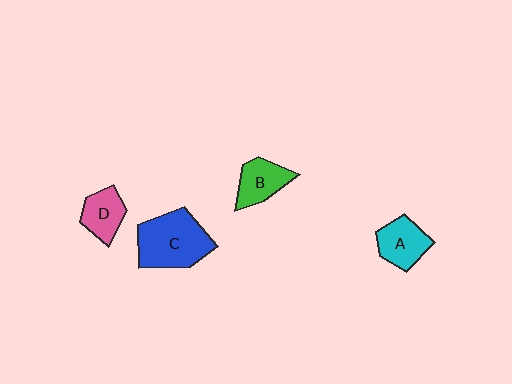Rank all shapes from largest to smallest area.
From largest to smallest: C (blue), A (cyan), B (green), D (pink).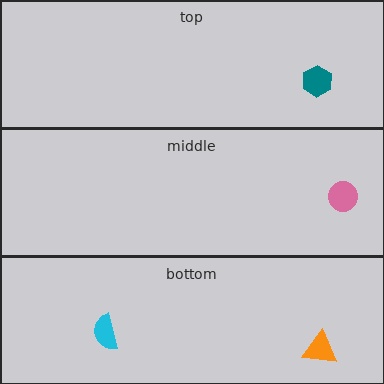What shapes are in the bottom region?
The cyan semicircle, the orange triangle.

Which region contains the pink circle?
The middle region.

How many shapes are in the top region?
1.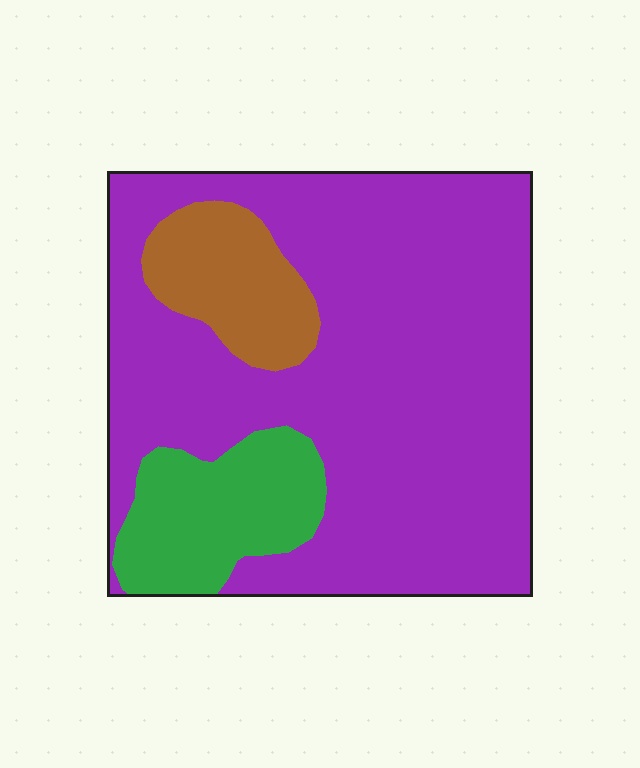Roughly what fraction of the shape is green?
Green takes up about one eighth (1/8) of the shape.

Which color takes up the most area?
Purple, at roughly 75%.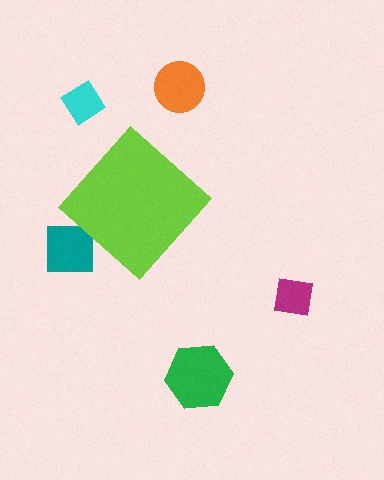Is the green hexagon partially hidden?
No, the green hexagon is fully visible.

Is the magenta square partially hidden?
No, the magenta square is fully visible.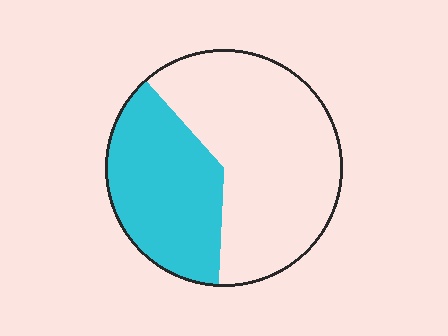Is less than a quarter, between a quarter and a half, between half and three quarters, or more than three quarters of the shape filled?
Between a quarter and a half.